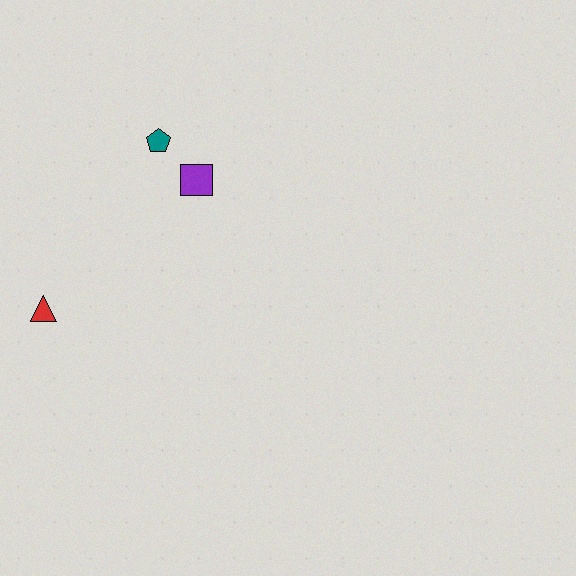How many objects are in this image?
There are 3 objects.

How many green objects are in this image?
There are no green objects.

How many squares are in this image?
There is 1 square.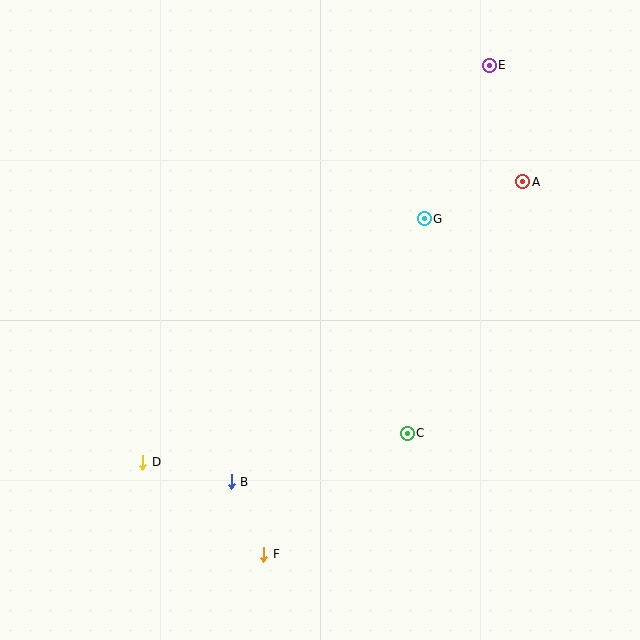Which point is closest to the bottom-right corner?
Point C is closest to the bottom-right corner.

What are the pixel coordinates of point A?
Point A is at (523, 182).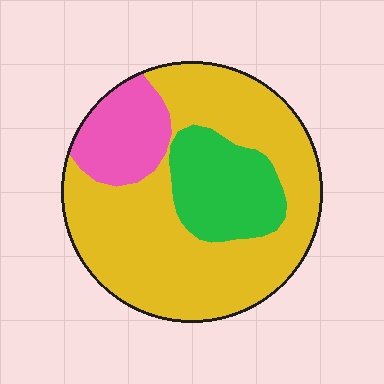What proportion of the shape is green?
Green covers around 20% of the shape.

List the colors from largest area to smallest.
From largest to smallest: yellow, green, pink.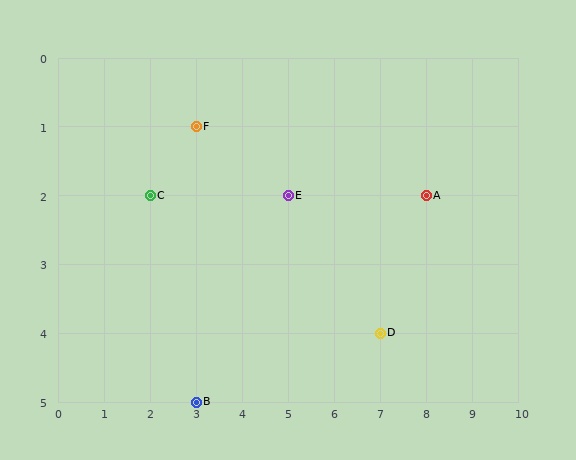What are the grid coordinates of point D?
Point D is at grid coordinates (7, 4).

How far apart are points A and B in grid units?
Points A and B are 5 columns and 3 rows apart (about 5.8 grid units diagonally).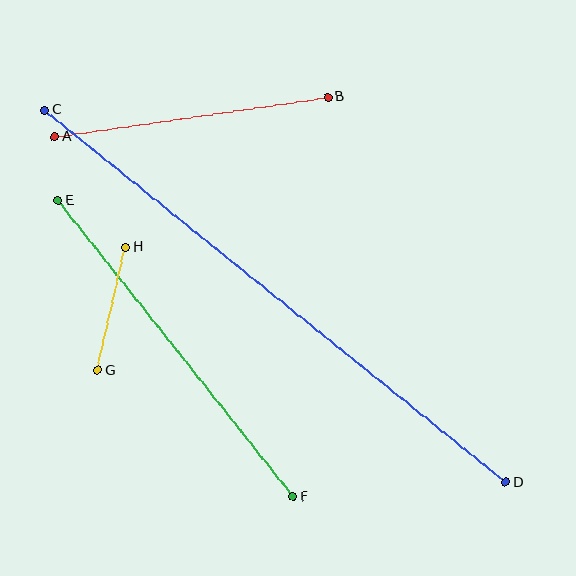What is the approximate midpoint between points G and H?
The midpoint is at approximately (112, 309) pixels.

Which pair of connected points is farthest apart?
Points C and D are farthest apart.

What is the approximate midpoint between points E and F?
The midpoint is at approximately (176, 349) pixels.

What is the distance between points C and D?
The distance is approximately 593 pixels.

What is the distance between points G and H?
The distance is approximately 126 pixels.